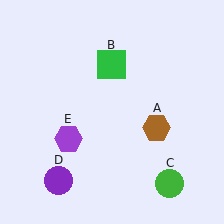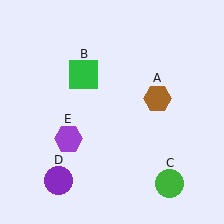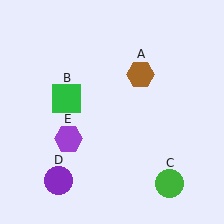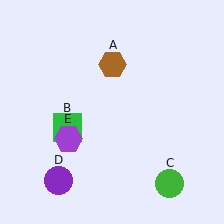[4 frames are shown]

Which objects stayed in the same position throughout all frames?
Green circle (object C) and purple circle (object D) and purple hexagon (object E) remained stationary.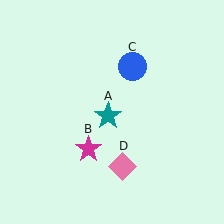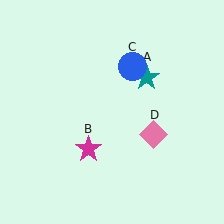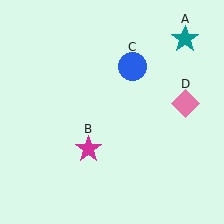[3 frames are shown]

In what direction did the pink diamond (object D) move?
The pink diamond (object D) moved up and to the right.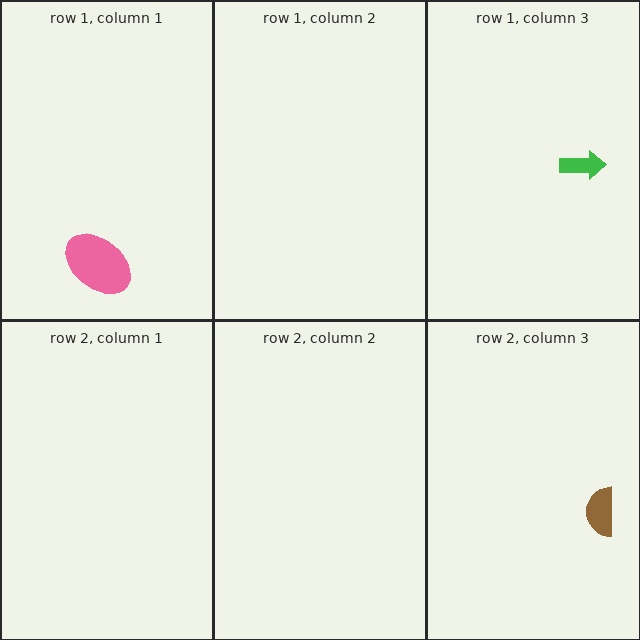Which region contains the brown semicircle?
The row 2, column 3 region.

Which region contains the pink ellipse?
The row 1, column 1 region.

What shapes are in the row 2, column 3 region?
The brown semicircle.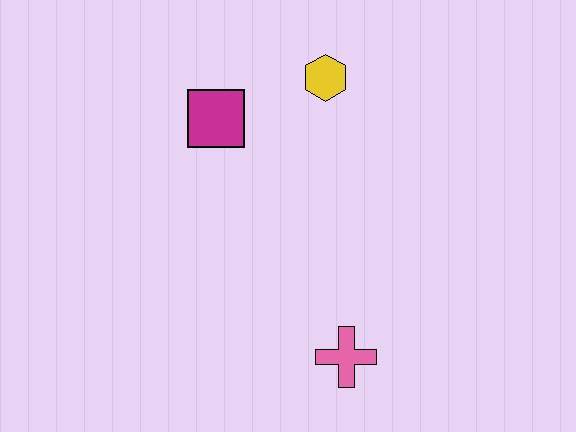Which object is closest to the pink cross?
The magenta square is closest to the pink cross.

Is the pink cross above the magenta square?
No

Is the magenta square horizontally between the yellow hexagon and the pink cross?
No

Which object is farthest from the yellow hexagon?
The pink cross is farthest from the yellow hexagon.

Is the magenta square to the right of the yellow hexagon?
No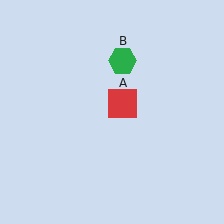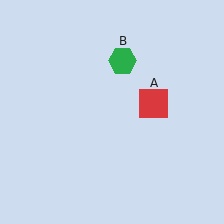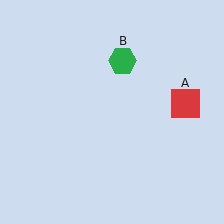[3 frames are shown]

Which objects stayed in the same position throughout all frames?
Green hexagon (object B) remained stationary.